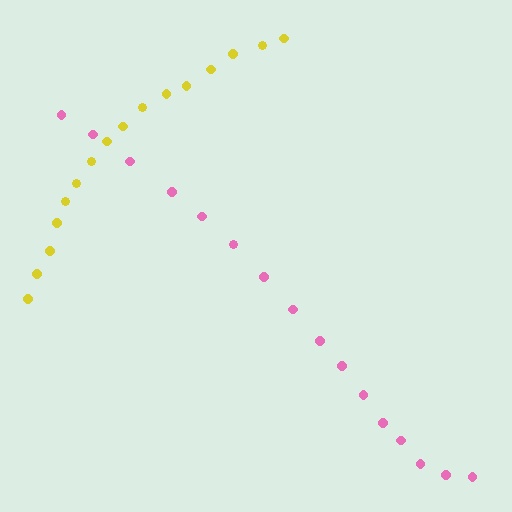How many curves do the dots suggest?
There are 2 distinct paths.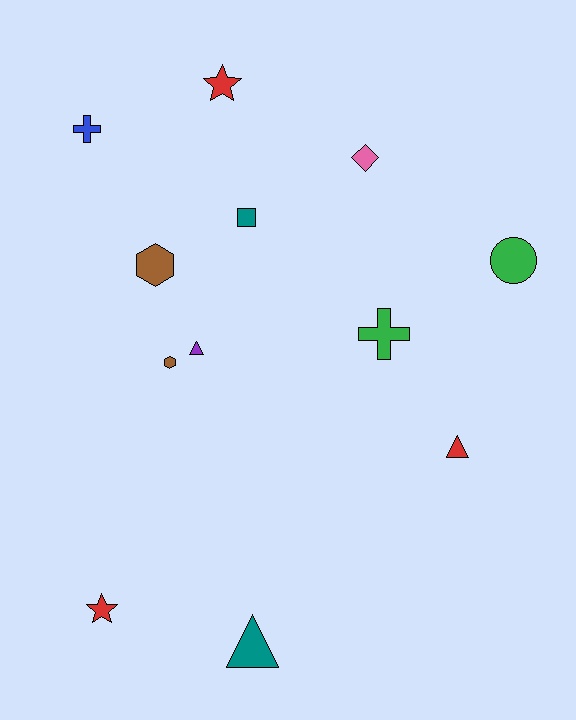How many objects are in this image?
There are 12 objects.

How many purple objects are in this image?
There is 1 purple object.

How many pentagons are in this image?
There are no pentagons.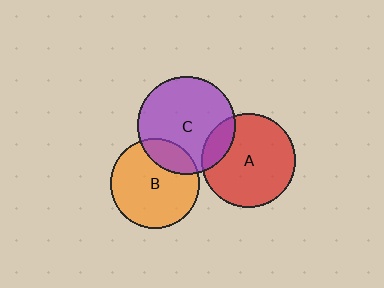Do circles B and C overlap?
Yes.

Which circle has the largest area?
Circle C (purple).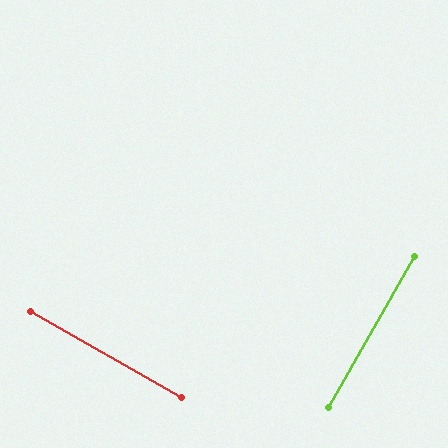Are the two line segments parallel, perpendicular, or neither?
Perpendicular — they meet at approximately 90°.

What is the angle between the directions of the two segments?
Approximately 90 degrees.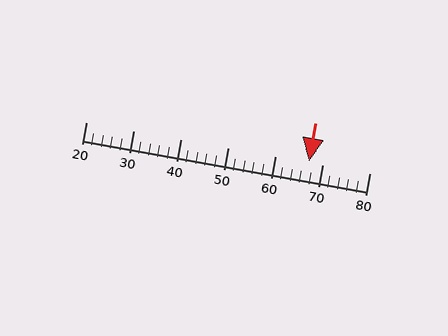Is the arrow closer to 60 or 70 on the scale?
The arrow is closer to 70.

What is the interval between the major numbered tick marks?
The major tick marks are spaced 10 units apart.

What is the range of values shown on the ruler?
The ruler shows values from 20 to 80.